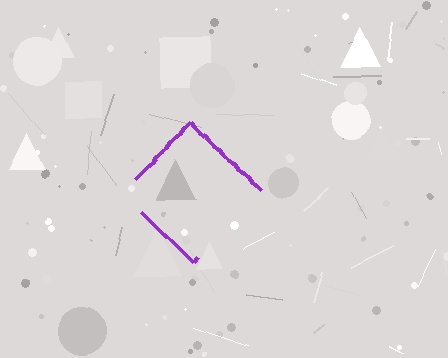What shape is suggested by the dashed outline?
The dashed outline suggests a diamond.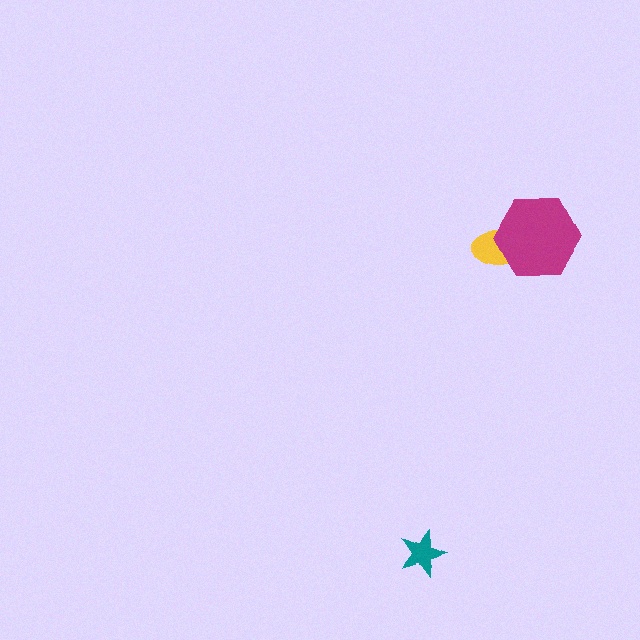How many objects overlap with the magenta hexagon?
1 object overlaps with the magenta hexagon.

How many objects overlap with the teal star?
0 objects overlap with the teal star.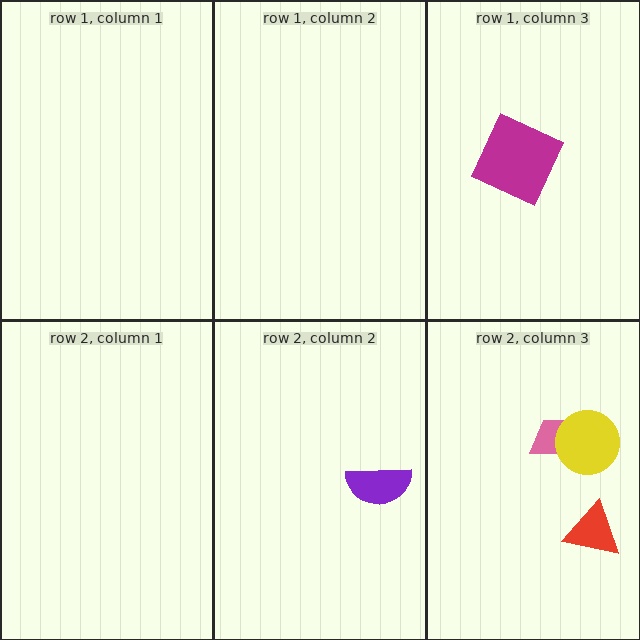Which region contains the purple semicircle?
The row 2, column 2 region.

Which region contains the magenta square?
The row 1, column 3 region.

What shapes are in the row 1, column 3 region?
The magenta square.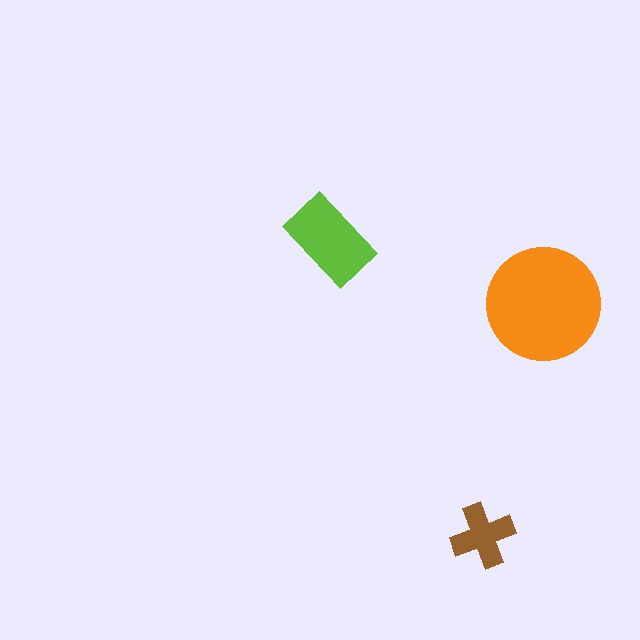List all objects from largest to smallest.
The orange circle, the lime rectangle, the brown cross.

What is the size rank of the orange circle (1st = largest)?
1st.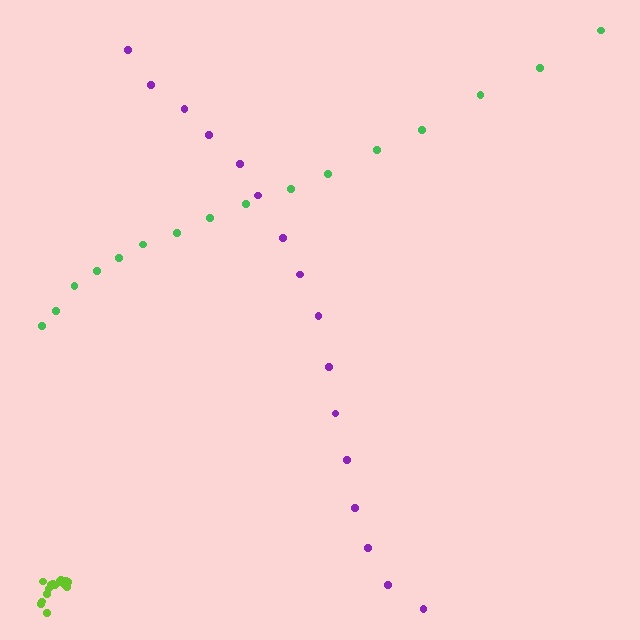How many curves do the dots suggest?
There are 3 distinct paths.